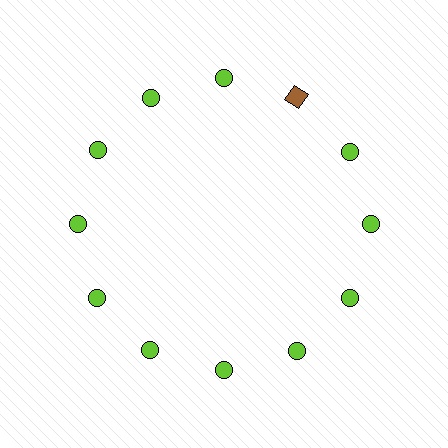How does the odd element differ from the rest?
It differs in both color (brown instead of lime) and shape (square instead of circle).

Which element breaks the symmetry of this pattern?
The brown square at roughly the 1 o'clock position breaks the symmetry. All other shapes are lime circles.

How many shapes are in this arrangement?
There are 12 shapes arranged in a ring pattern.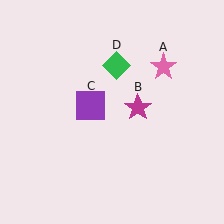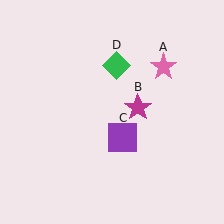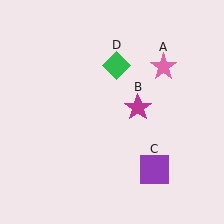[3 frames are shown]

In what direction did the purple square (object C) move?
The purple square (object C) moved down and to the right.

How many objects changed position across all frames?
1 object changed position: purple square (object C).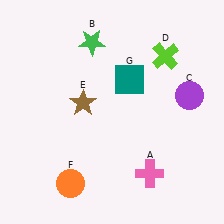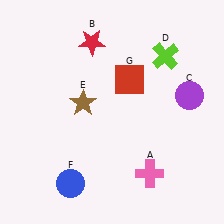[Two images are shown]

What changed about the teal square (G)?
In Image 1, G is teal. In Image 2, it changed to red.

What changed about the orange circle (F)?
In Image 1, F is orange. In Image 2, it changed to blue.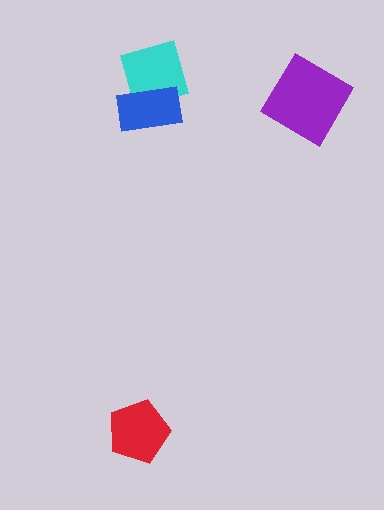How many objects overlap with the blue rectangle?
1 object overlaps with the blue rectangle.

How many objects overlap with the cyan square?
1 object overlaps with the cyan square.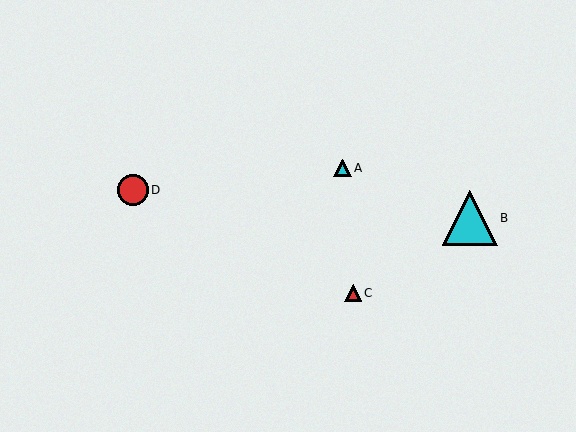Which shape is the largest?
The cyan triangle (labeled B) is the largest.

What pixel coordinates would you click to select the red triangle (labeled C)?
Click at (353, 293) to select the red triangle C.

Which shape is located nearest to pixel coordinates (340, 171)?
The cyan triangle (labeled A) at (343, 168) is nearest to that location.